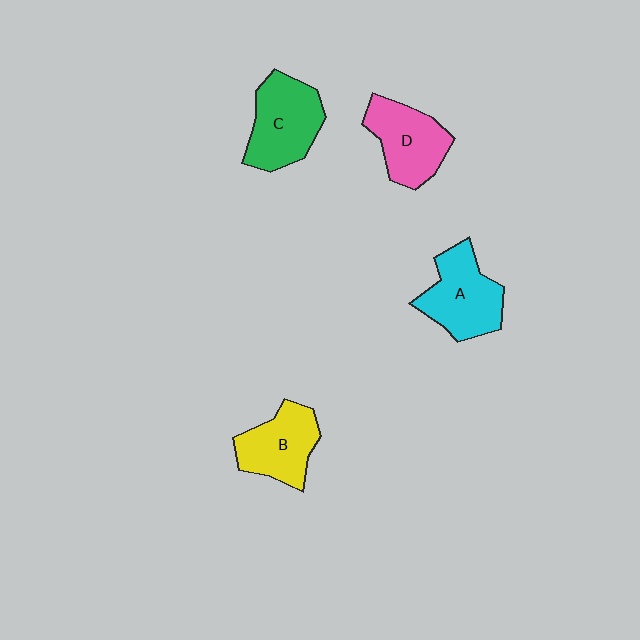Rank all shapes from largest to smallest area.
From largest to smallest: C (green), A (cyan), D (pink), B (yellow).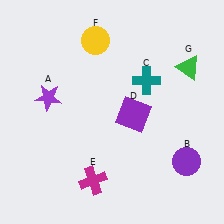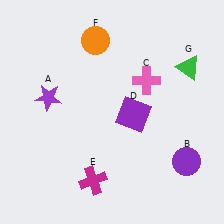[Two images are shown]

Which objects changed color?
C changed from teal to pink. F changed from yellow to orange.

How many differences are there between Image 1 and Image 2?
There are 2 differences between the two images.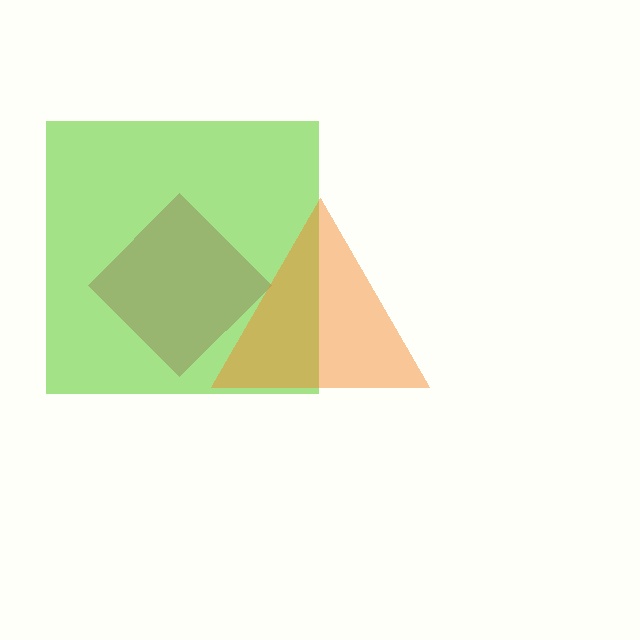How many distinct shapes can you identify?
There are 3 distinct shapes: a pink diamond, a lime square, an orange triangle.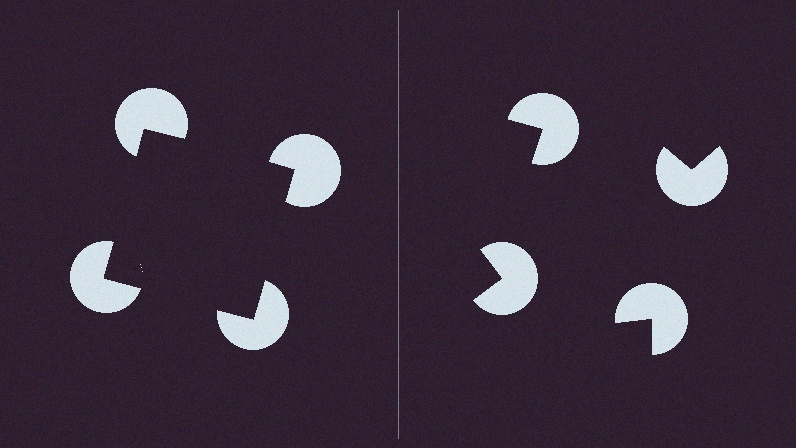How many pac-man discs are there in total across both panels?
8 — 4 on each side.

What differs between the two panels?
The pac-man discs are positioned identically on both sides; only the wedge orientations differ. On the left they align to a square; on the right they are misaligned.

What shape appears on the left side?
An illusory square.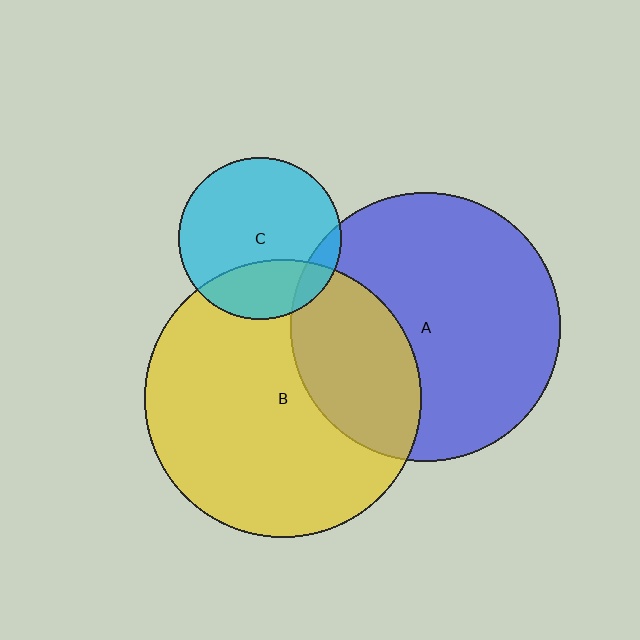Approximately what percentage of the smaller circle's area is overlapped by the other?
Approximately 25%.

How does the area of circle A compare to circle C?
Approximately 2.8 times.